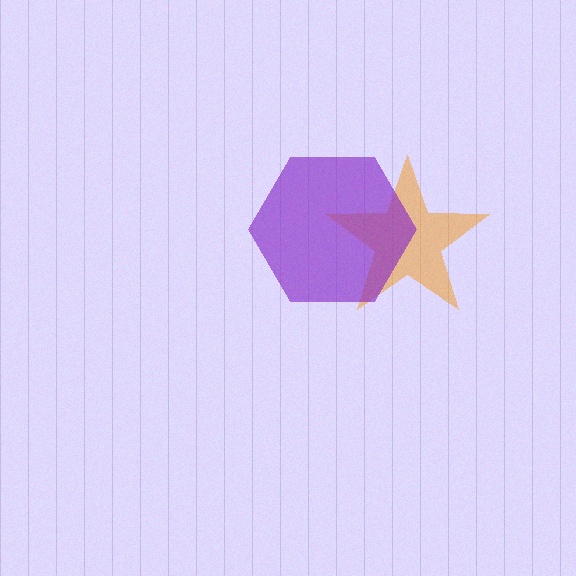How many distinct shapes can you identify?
There are 2 distinct shapes: an orange star, a purple hexagon.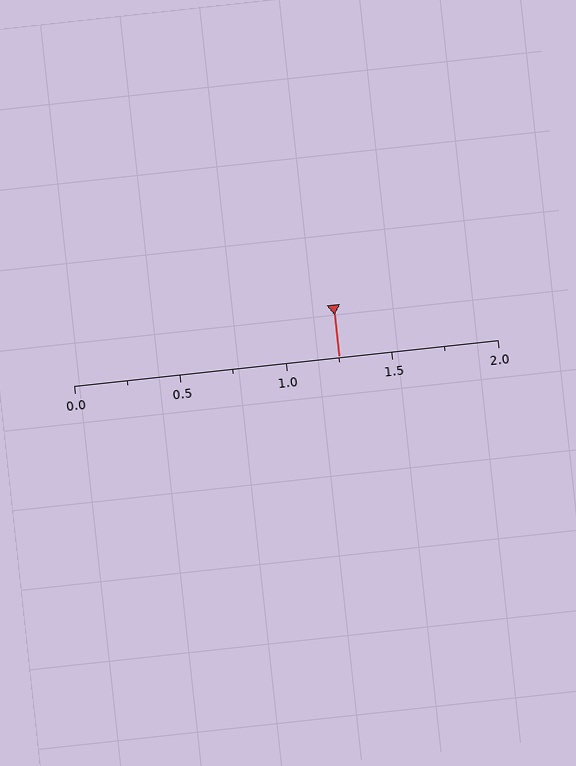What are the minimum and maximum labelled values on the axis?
The axis runs from 0.0 to 2.0.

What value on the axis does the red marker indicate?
The marker indicates approximately 1.25.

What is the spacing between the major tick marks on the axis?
The major ticks are spaced 0.5 apart.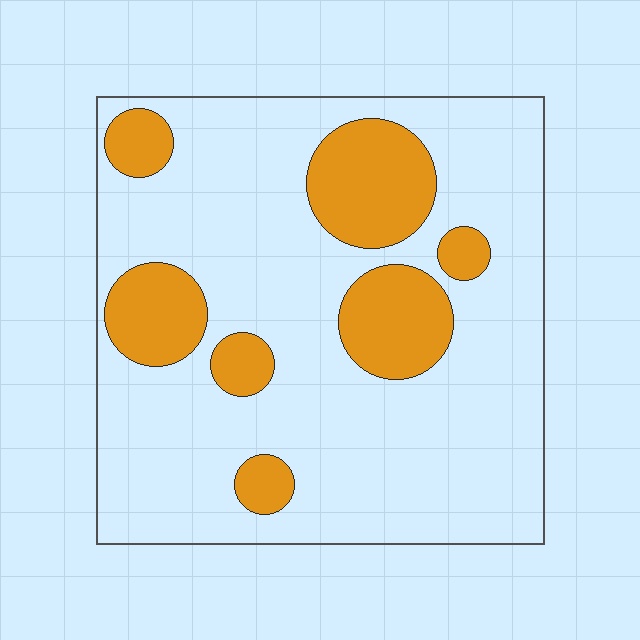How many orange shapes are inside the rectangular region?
7.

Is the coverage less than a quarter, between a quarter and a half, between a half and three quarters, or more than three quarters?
Less than a quarter.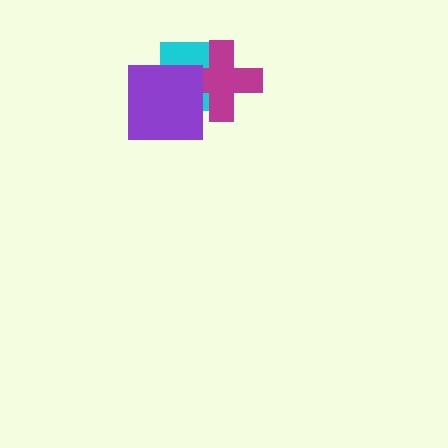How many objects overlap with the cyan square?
2 objects overlap with the cyan square.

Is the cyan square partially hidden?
Yes, it is partially covered by another shape.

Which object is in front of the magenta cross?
The purple square is in front of the magenta cross.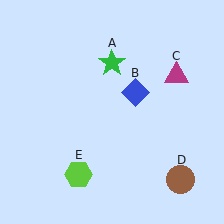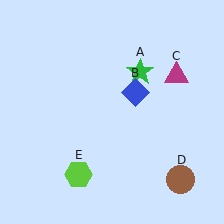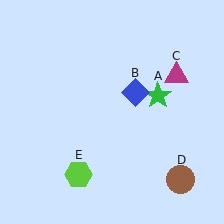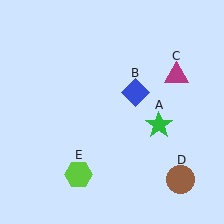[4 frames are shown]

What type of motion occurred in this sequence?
The green star (object A) rotated clockwise around the center of the scene.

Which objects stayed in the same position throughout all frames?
Blue diamond (object B) and magenta triangle (object C) and brown circle (object D) and lime hexagon (object E) remained stationary.